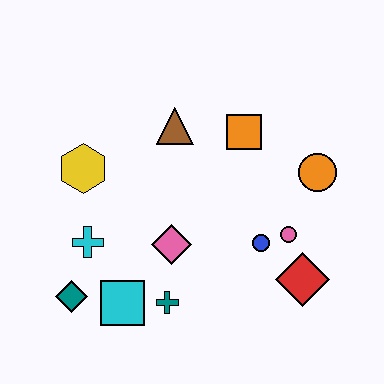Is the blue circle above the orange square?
No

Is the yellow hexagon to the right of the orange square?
No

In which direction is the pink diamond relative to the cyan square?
The pink diamond is above the cyan square.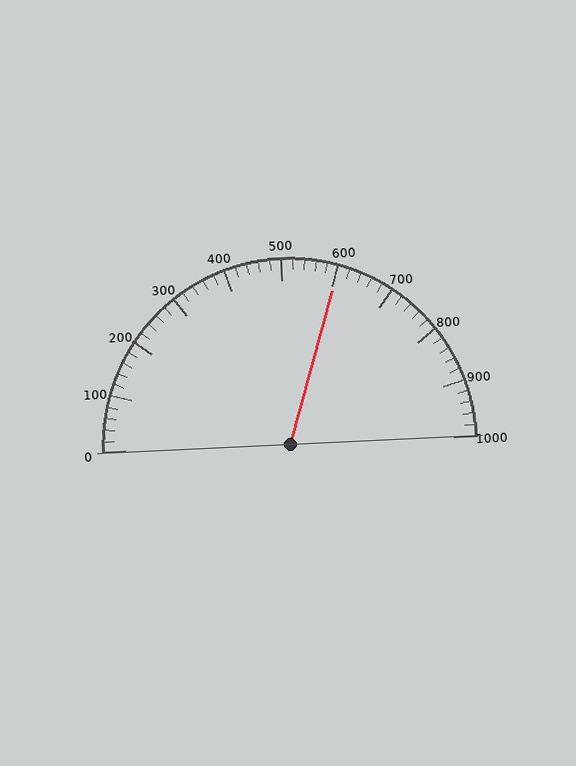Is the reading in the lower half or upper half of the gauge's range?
The reading is in the upper half of the range (0 to 1000).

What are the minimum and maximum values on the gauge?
The gauge ranges from 0 to 1000.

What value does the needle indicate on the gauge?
The needle indicates approximately 600.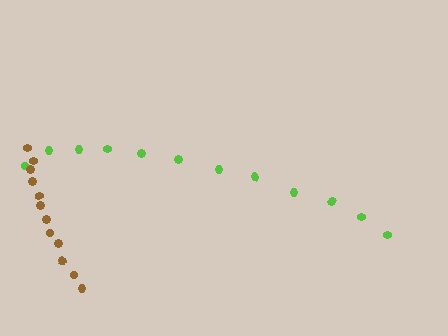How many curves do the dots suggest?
There are 2 distinct paths.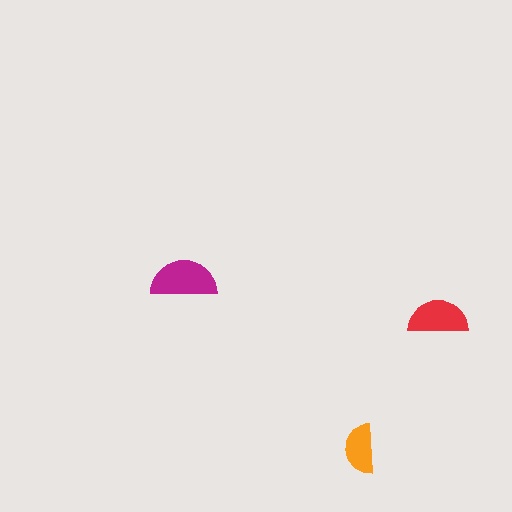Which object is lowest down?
The orange semicircle is bottommost.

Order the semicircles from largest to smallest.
the magenta one, the red one, the orange one.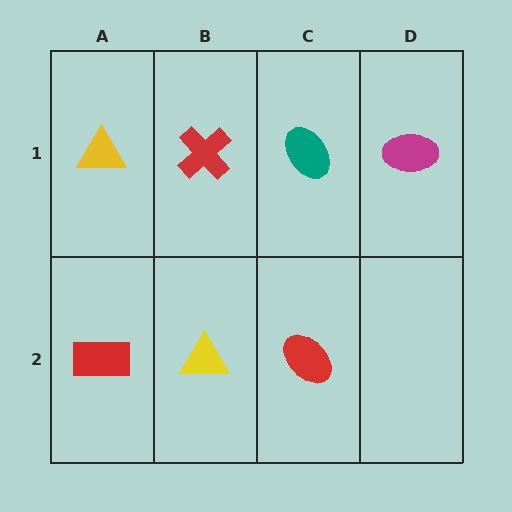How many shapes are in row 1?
4 shapes.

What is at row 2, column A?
A red rectangle.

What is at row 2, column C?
A red ellipse.